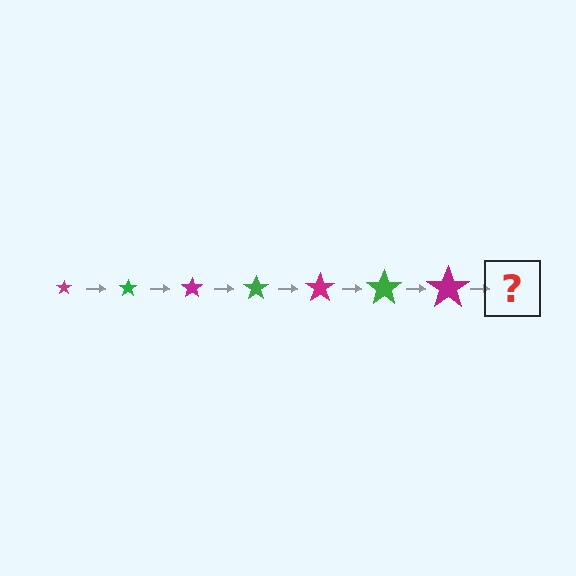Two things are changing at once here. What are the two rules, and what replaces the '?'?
The two rules are that the star grows larger each step and the color cycles through magenta and green. The '?' should be a green star, larger than the previous one.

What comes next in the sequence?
The next element should be a green star, larger than the previous one.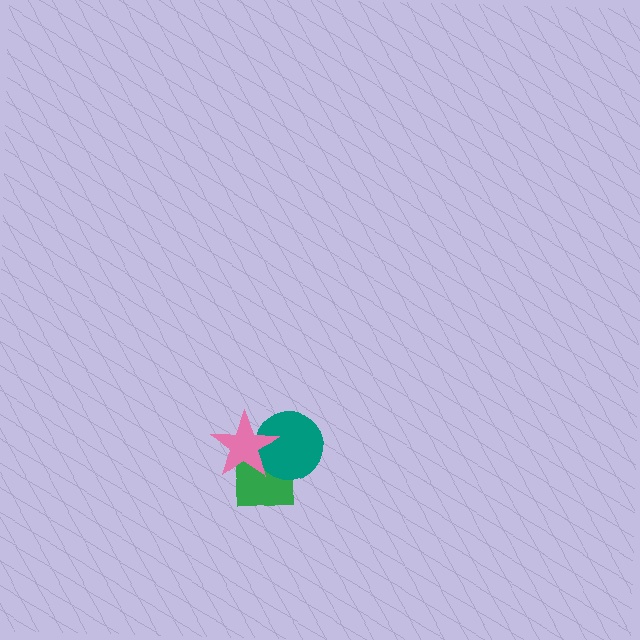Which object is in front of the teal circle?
The pink star is in front of the teal circle.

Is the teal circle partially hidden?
Yes, it is partially covered by another shape.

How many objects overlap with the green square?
2 objects overlap with the green square.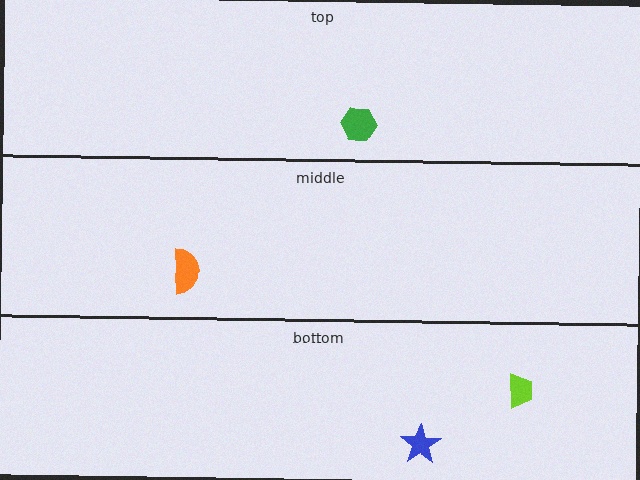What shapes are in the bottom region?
The blue star, the lime trapezoid.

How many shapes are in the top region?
1.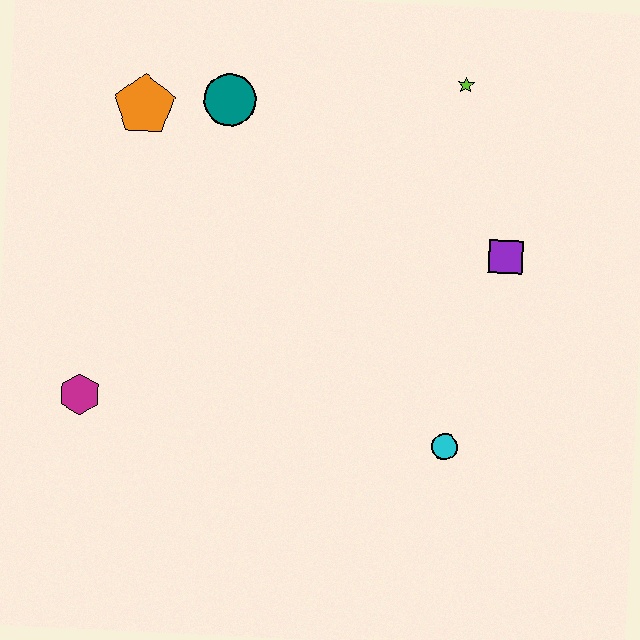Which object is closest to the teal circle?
The orange pentagon is closest to the teal circle.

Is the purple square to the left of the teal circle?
No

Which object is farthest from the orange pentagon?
The cyan circle is farthest from the orange pentagon.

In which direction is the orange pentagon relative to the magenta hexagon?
The orange pentagon is above the magenta hexagon.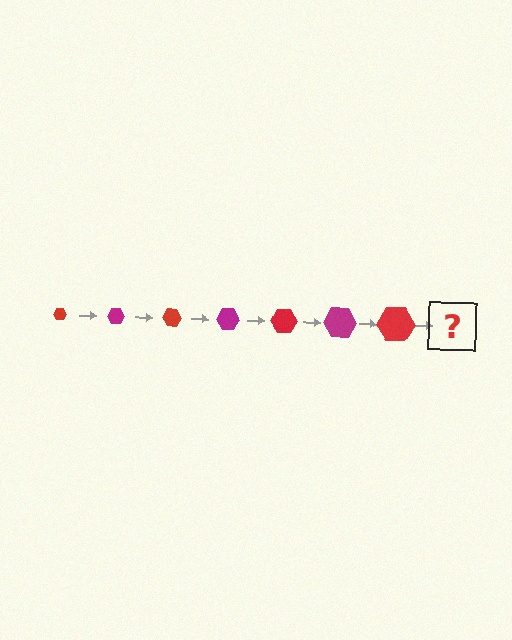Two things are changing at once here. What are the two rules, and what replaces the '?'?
The two rules are that the hexagon grows larger each step and the color cycles through red and magenta. The '?' should be a magenta hexagon, larger than the previous one.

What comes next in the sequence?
The next element should be a magenta hexagon, larger than the previous one.